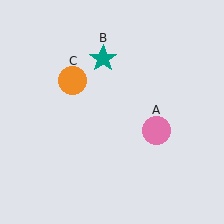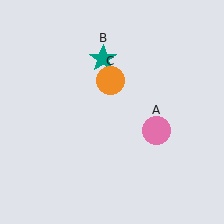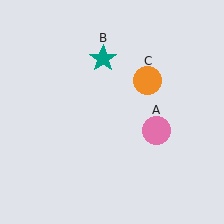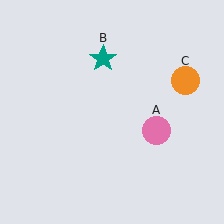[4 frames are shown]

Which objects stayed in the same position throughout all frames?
Pink circle (object A) and teal star (object B) remained stationary.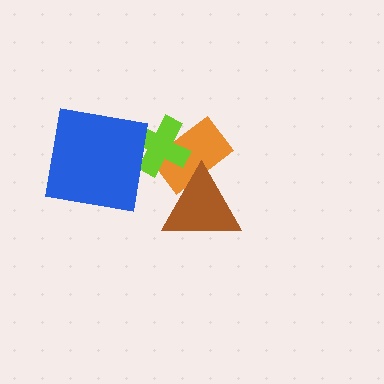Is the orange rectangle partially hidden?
Yes, it is partially covered by another shape.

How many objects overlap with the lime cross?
2 objects overlap with the lime cross.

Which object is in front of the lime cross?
The blue square is in front of the lime cross.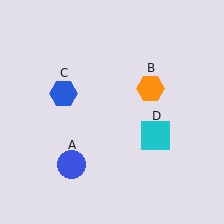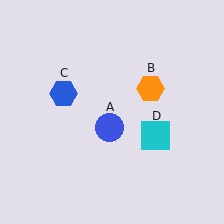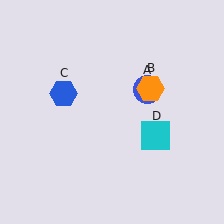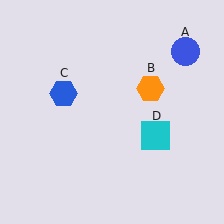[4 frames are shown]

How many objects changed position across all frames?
1 object changed position: blue circle (object A).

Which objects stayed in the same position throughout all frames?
Orange hexagon (object B) and blue hexagon (object C) and cyan square (object D) remained stationary.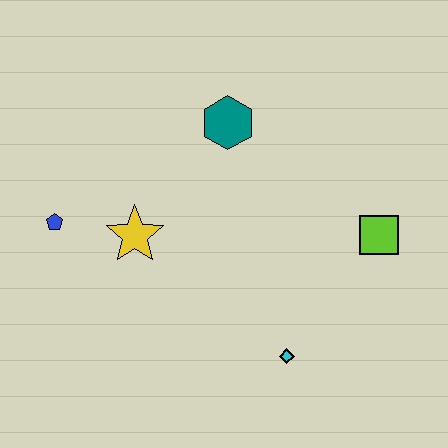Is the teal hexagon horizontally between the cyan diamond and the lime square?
No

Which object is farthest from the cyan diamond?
The blue pentagon is farthest from the cyan diamond.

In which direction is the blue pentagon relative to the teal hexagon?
The blue pentagon is to the left of the teal hexagon.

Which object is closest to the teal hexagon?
The yellow star is closest to the teal hexagon.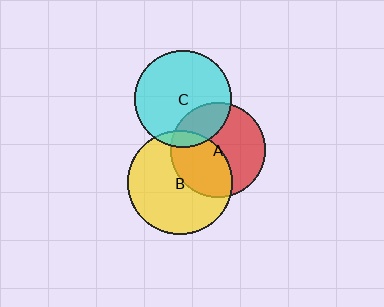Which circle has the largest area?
Circle B (yellow).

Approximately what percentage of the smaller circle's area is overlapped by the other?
Approximately 25%.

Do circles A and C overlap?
Yes.